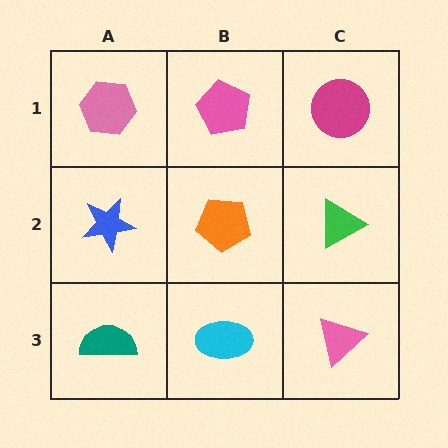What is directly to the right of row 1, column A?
A pink pentagon.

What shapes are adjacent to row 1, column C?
A green triangle (row 2, column C), a pink pentagon (row 1, column B).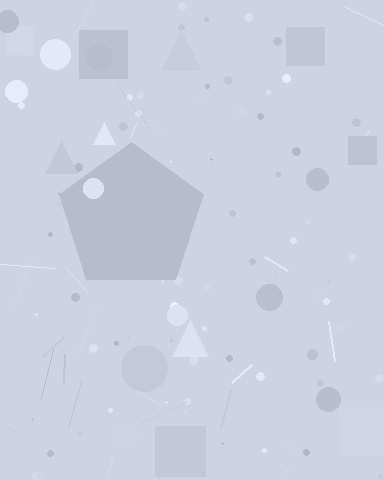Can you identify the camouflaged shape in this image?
The camouflaged shape is a pentagon.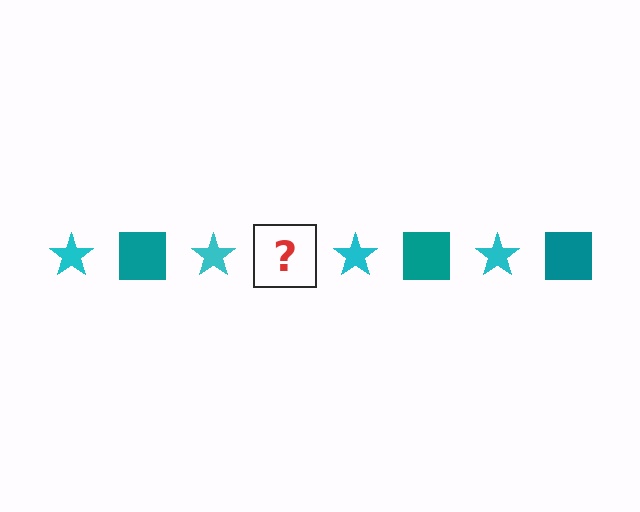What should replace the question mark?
The question mark should be replaced with a teal square.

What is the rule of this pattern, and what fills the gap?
The rule is that the pattern alternates between cyan star and teal square. The gap should be filled with a teal square.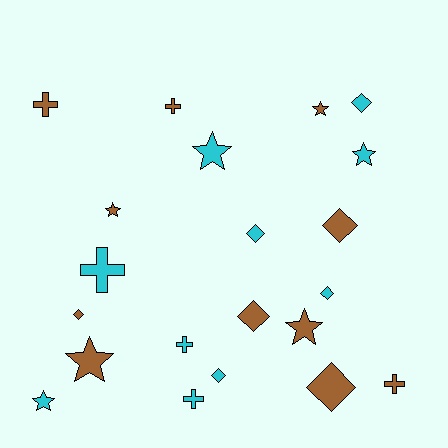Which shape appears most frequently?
Diamond, with 8 objects.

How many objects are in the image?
There are 21 objects.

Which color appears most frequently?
Brown, with 11 objects.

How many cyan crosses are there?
There are 3 cyan crosses.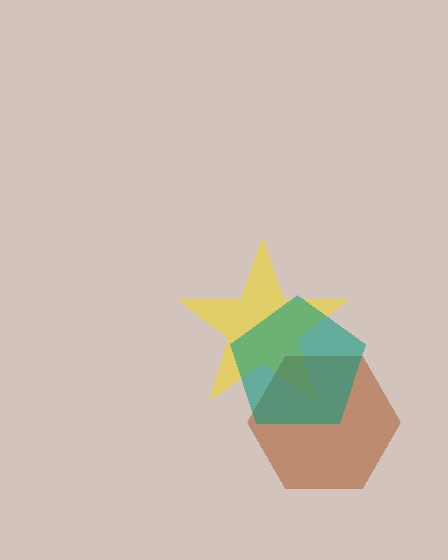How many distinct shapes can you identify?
There are 3 distinct shapes: a yellow star, a brown hexagon, a teal pentagon.